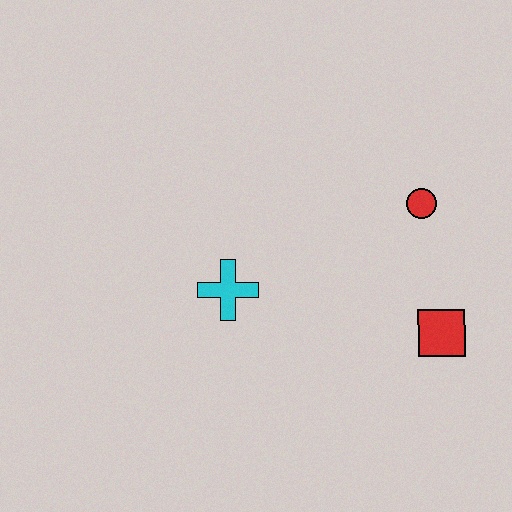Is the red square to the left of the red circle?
No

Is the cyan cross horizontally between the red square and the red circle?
No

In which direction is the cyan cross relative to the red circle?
The cyan cross is to the left of the red circle.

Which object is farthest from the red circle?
The cyan cross is farthest from the red circle.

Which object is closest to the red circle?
The red square is closest to the red circle.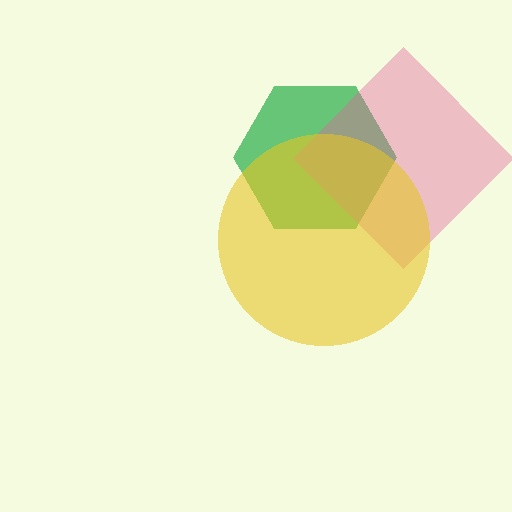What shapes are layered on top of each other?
The layered shapes are: a green hexagon, a pink diamond, a yellow circle.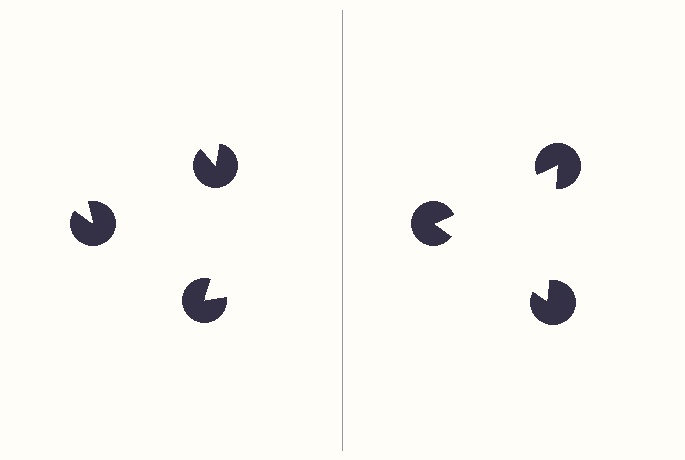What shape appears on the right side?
An illusory triangle.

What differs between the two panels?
The pac-man discs are positioned identically on both sides; only the wedge orientations differ. On the right they align to a triangle; on the left they are misaligned.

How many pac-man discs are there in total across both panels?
6 — 3 on each side.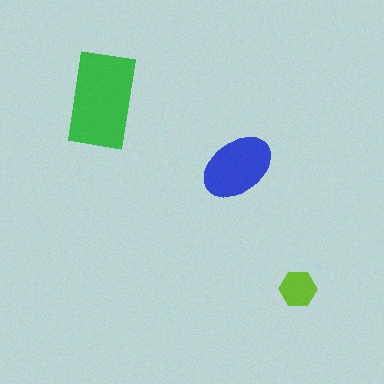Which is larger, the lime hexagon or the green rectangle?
The green rectangle.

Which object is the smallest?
The lime hexagon.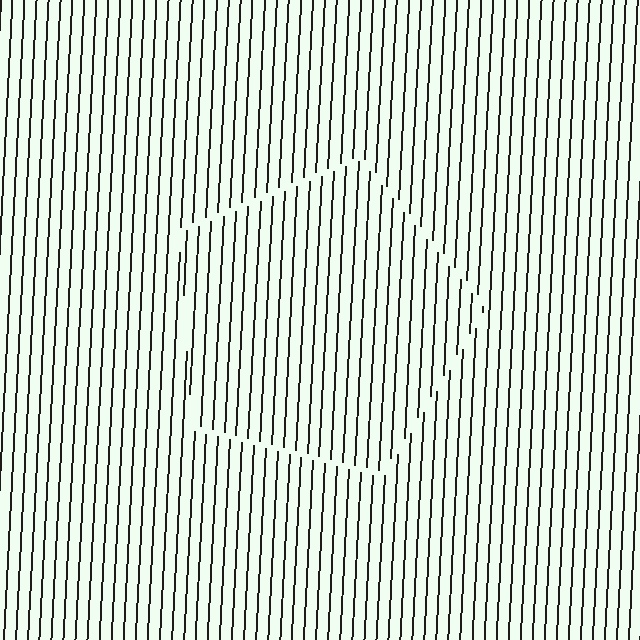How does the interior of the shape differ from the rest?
The interior of the shape contains the same grating, shifted by half a period — the contour is defined by the phase discontinuity where line-ends from the inner and outer gratings abut.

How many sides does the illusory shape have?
5 sides — the line-ends trace a pentagon.